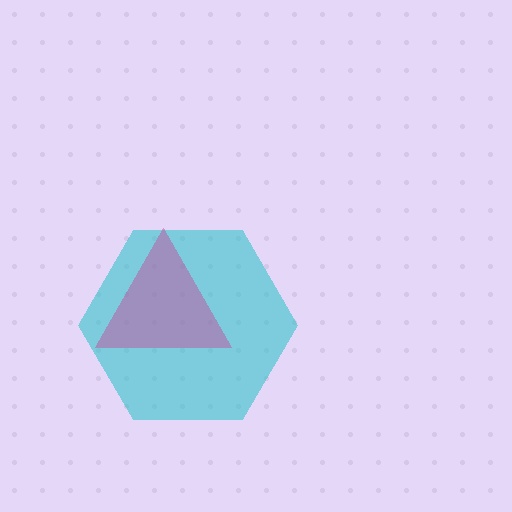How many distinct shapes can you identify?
There are 2 distinct shapes: a cyan hexagon, a magenta triangle.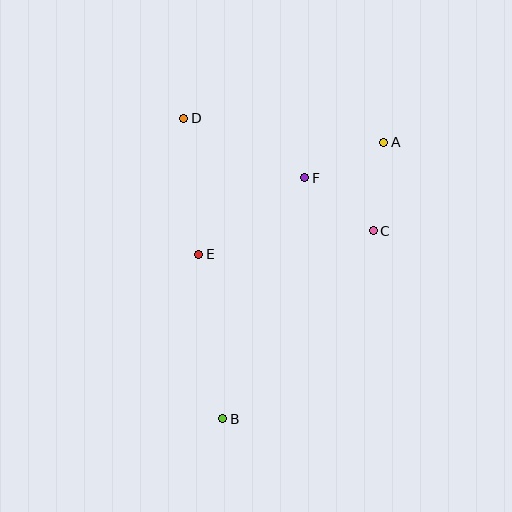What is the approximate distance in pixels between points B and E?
The distance between B and E is approximately 166 pixels.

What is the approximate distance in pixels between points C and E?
The distance between C and E is approximately 176 pixels.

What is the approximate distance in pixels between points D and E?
The distance between D and E is approximately 137 pixels.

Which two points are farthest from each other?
Points A and B are farthest from each other.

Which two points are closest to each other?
Points A and F are closest to each other.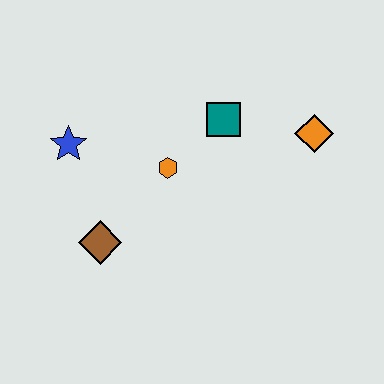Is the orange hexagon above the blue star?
No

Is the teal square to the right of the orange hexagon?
Yes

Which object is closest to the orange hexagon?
The teal square is closest to the orange hexagon.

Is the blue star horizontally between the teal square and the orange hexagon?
No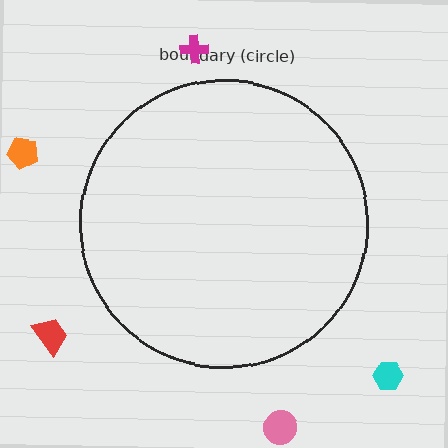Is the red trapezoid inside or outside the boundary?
Outside.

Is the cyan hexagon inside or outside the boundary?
Outside.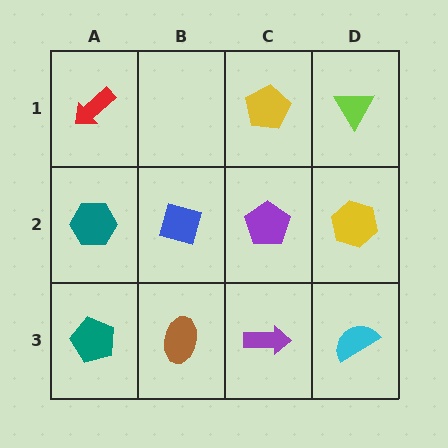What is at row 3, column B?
A brown ellipse.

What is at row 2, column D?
A yellow hexagon.